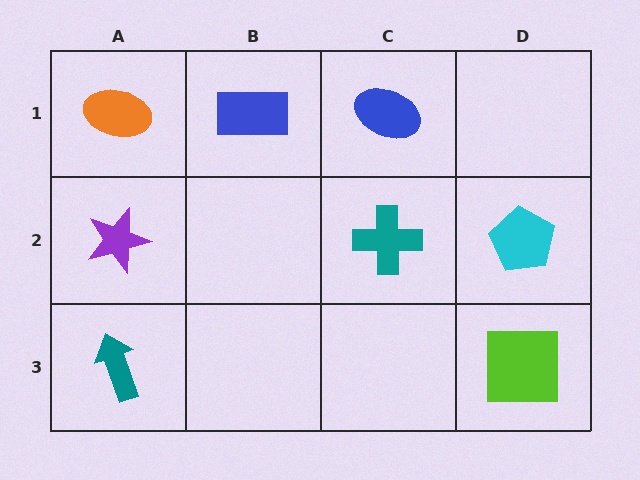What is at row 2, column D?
A cyan pentagon.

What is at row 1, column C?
A blue ellipse.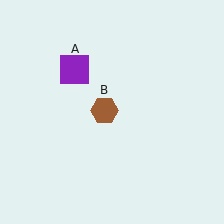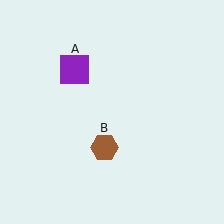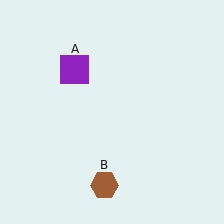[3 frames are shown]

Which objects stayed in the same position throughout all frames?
Purple square (object A) remained stationary.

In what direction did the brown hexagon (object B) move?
The brown hexagon (object B) moved down.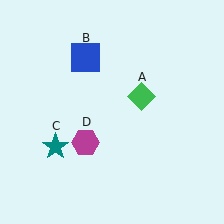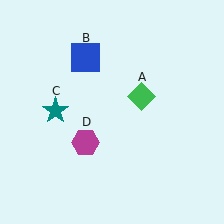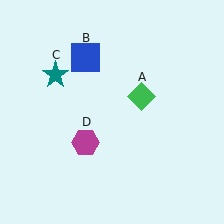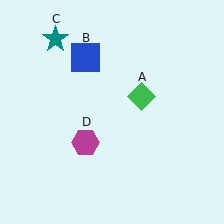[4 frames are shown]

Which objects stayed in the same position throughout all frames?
Green diamond (object A) and blue square (object B) and magenta hexagon (object D) remained stationary.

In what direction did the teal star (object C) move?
The teal star (object C) moved up.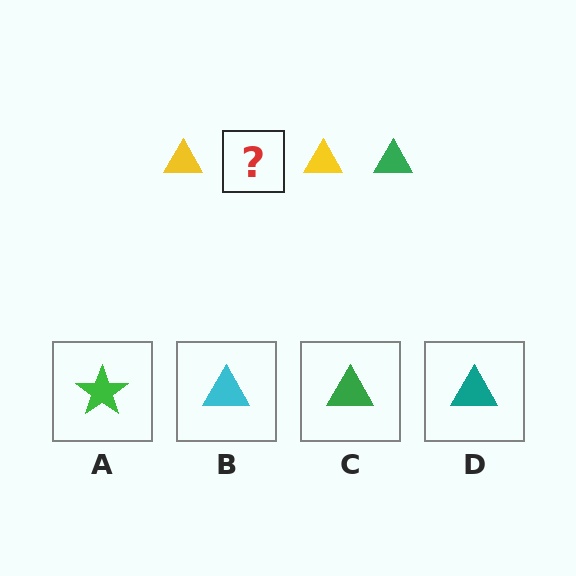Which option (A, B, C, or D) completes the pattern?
C.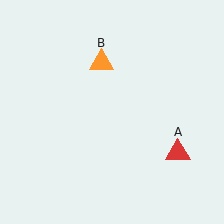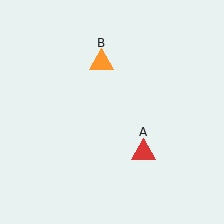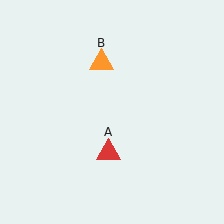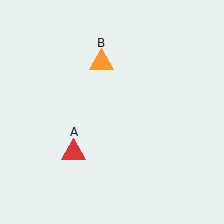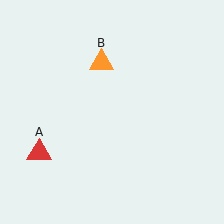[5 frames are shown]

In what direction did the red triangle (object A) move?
The red triangle (object A) moved left.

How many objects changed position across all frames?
1 object changed position: red triangle (object A).